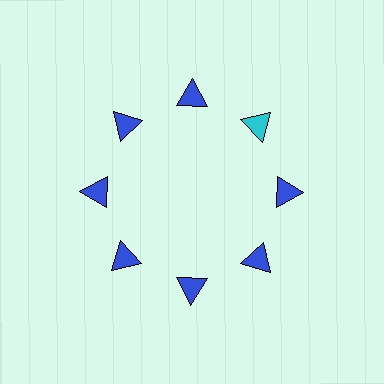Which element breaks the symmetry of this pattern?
The cyan triangle at roughly the 2 o'clock position breaks the symmetry. All other shapes are blue triangles.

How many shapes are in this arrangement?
There are 8 shapes arranged in a ring pattern.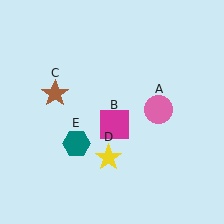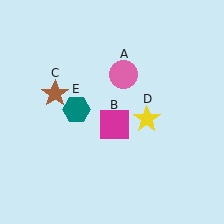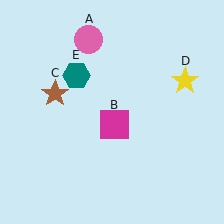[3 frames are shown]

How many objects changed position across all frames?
3 objects changed position: pink circle (object A), yellow star (object D), teal hexagon (object E).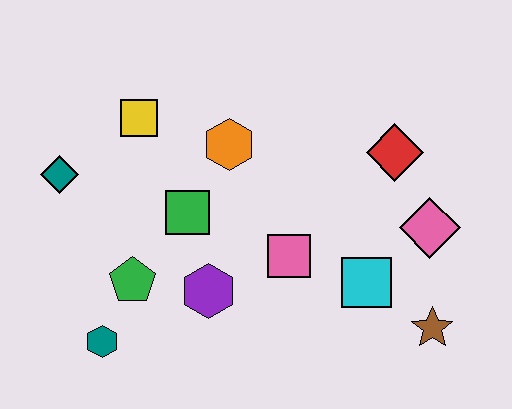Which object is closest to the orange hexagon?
The green square is closest to the orange hexagon.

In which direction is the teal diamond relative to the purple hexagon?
The teal diamond is to the left of the purple hexagon.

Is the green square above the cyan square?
Yes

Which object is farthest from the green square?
The brown star is farthest from the green square.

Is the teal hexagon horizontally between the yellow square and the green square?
No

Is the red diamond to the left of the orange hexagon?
No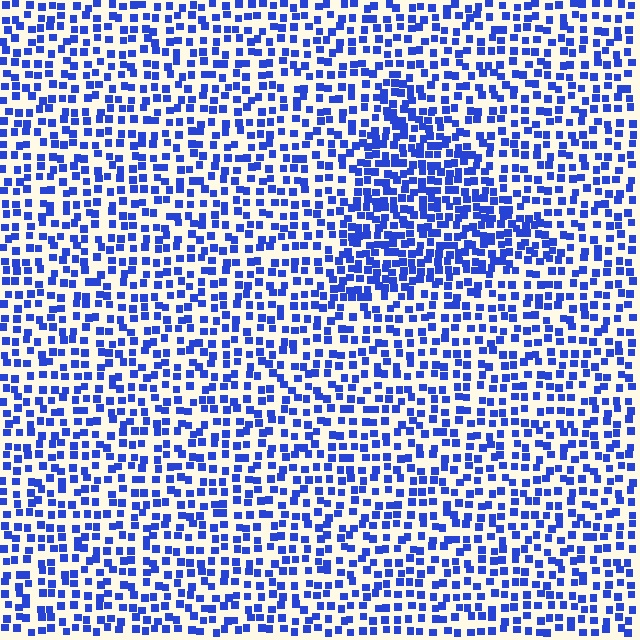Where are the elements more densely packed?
The elements are more densely packed inside the triangle boundary.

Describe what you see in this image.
The image contains small blue elements arranged at two different densities. A triangle-shaped region is visible where the elements are more densely packed than the surrounding area.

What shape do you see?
I see a triangle.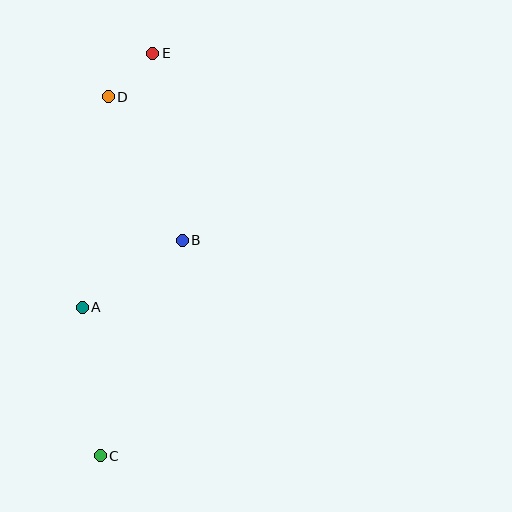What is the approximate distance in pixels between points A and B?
The distance between A and B is approximately 121 pixels.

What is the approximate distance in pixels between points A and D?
The distance between A and D is approximately 212 pixels.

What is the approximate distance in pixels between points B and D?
The distance between B and D is approximately 161 pixels.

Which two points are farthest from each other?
Points C and E are farthest from each other.